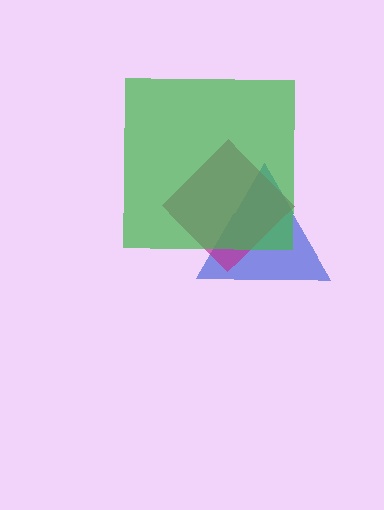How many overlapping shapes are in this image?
There are 3 overlapping shapes in the image.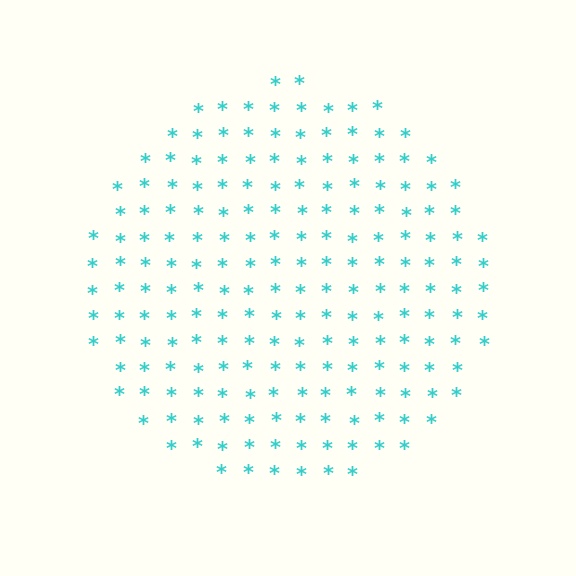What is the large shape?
The large shape is a circle.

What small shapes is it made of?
It is made of small asterisks.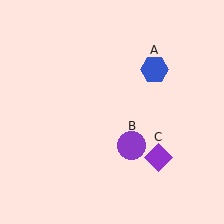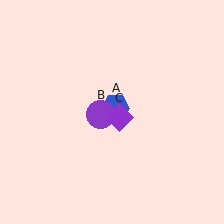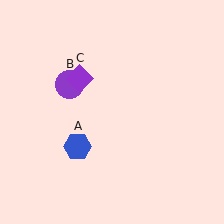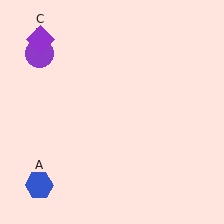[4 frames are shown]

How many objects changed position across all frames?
3 objects changed position: blue hexagon (object A), purple circle (object B), purple diamond (object C).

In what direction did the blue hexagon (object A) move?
The blue hexagon (object A) moved down and to the left.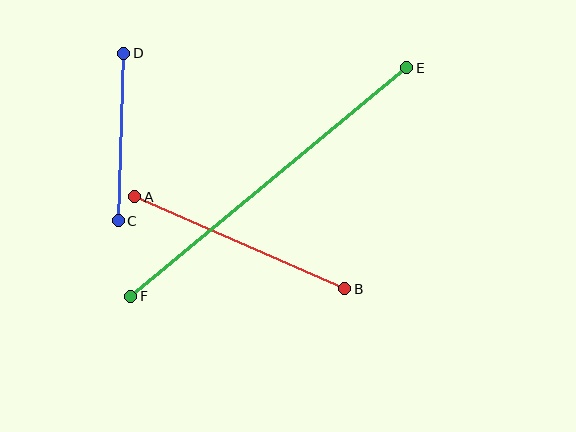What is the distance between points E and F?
The distance is approximately 359 pixels.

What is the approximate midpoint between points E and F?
The midpoint is at approximately (269, 182) pixels.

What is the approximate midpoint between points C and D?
The midpoint is at approximately (121, 137) pixels.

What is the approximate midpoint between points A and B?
The midpoint is at approximately (240, 243) pixels.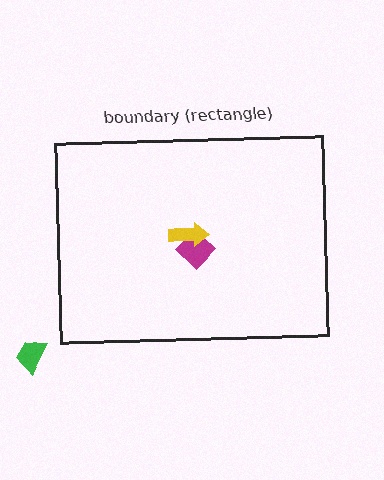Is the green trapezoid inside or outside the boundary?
Outside.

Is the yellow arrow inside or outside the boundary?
Inside.